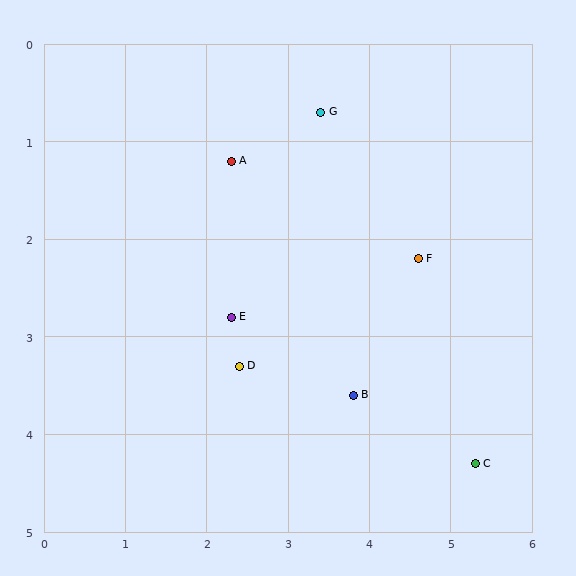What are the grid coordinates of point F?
Point F is at approximately (4.6, 2.2).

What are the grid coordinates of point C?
Point C is at approximately (5.3, 4.3).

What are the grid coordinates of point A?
Point A is at approximately (2.3, 1.2).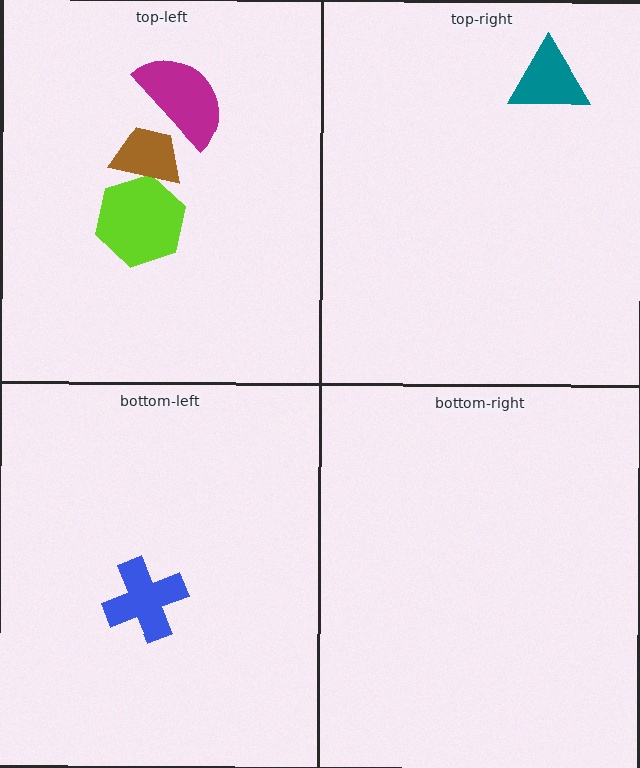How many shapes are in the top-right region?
1.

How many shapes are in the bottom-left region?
1.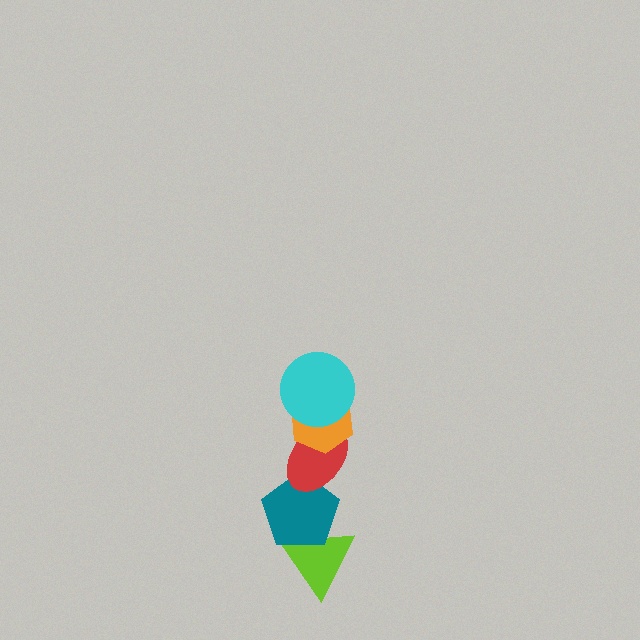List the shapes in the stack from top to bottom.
From top to bottom: the cyan circle, the orange hexagon, the red ellipse, the teal pentagon, the lime triangle.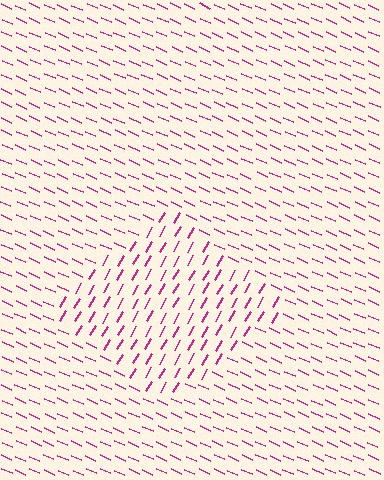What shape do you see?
I see a diamond.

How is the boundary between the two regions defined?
The boundary is defined purely by a change in line orientation (approximately 84 degrees difference). All lines are the same color and thickness.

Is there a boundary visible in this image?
Yes, there is a texture boundary formed by a change in line orientation.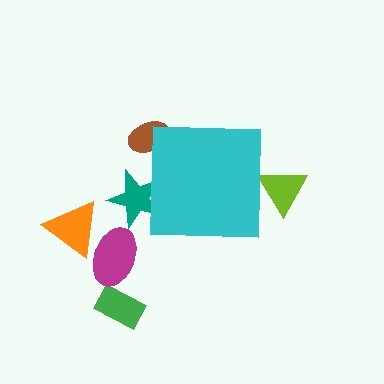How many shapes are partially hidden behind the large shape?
3 shapes are partially hidden.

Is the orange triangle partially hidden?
No, the orange triangle is fully visible.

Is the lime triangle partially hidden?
Yes, the lime triangle is partially hidden behind the cyan square.